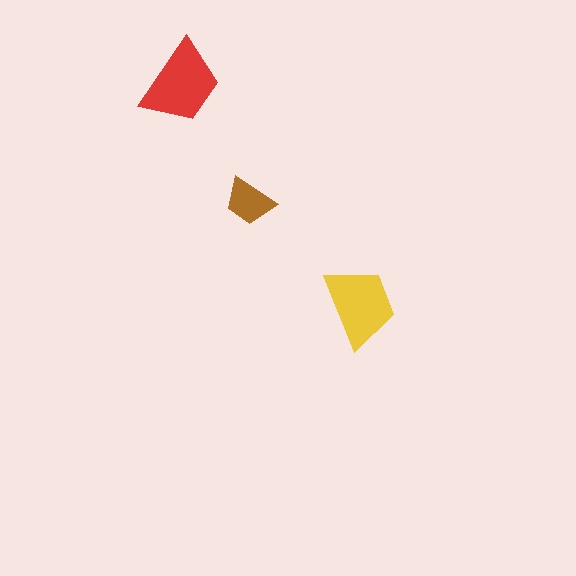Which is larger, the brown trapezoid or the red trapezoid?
The red one.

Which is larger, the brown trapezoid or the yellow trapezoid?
The yellow one.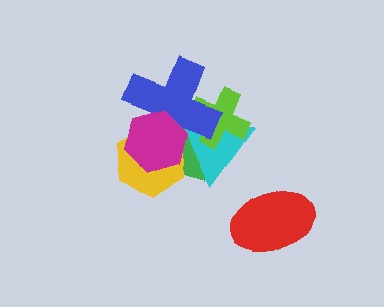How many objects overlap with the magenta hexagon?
4 objects overlap with the magenta hexagon.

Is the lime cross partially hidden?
Yes, it is partially covered by another shape.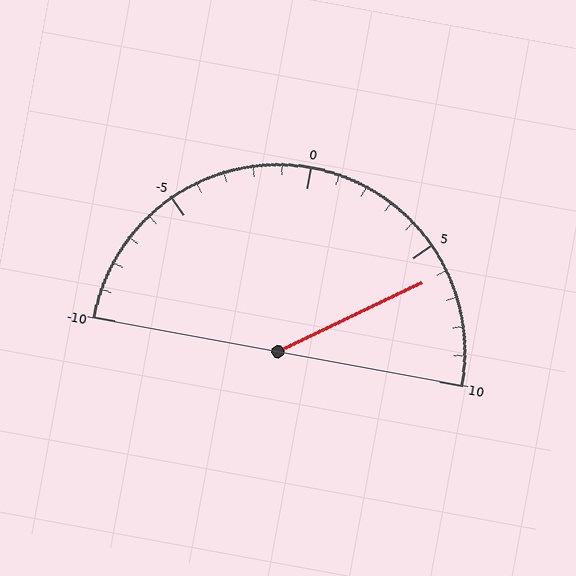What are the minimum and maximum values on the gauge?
The gauge ranges from -10 to 10.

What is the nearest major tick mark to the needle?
The nearest major tick mark is 5.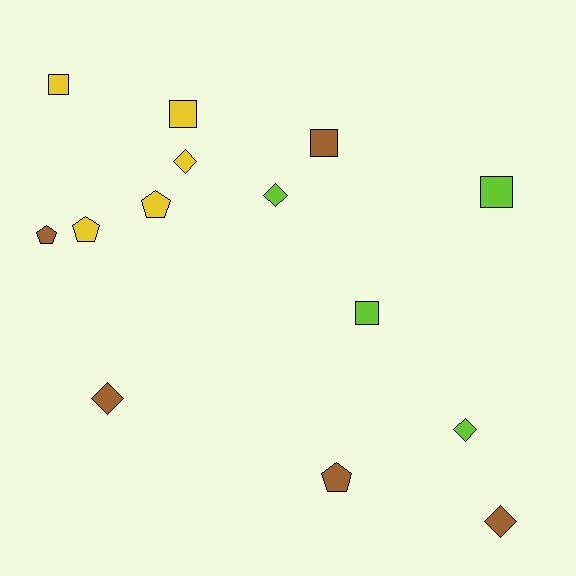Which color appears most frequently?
Yellow, with 5 objects.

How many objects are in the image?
There are 14 objects.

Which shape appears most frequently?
Square, with 5 objects.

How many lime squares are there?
There are 2 lime squares.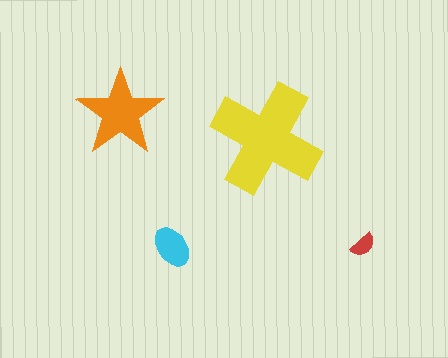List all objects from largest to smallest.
The yellow cross, the orange star, the cyan ellipse, the red semicircle.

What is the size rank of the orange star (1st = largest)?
2nd.